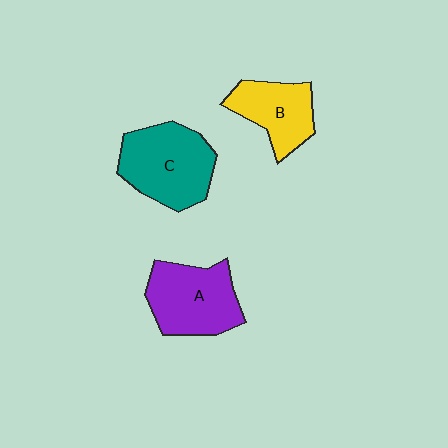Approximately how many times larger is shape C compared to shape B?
Approximately 1.4 times.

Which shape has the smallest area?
Shape B (yellow).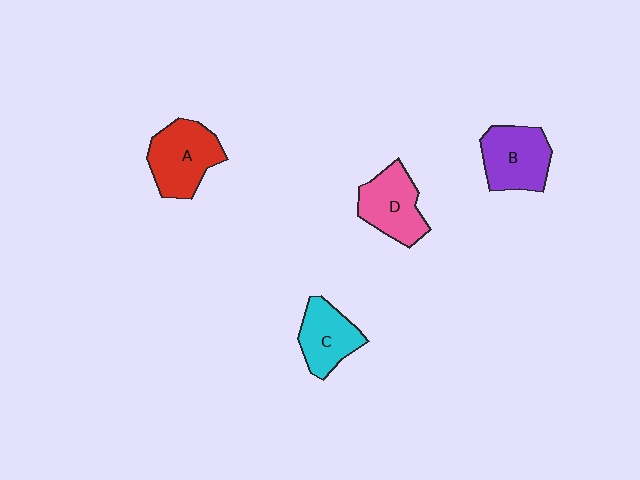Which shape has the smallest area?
Shape C (cyan).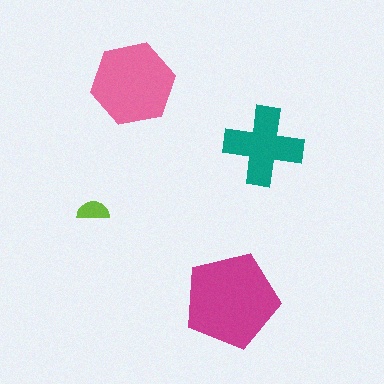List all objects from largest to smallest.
The magenta pentagon, the pink hexagon, the teal cross, the lime semicircle.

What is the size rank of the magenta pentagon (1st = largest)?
1st.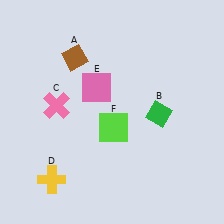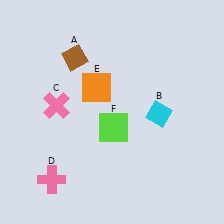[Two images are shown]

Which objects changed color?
B changed from green to cyan. D changed from yellow to pink. E changed from pink to orange.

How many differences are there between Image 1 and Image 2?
There are 3 differences between the two images.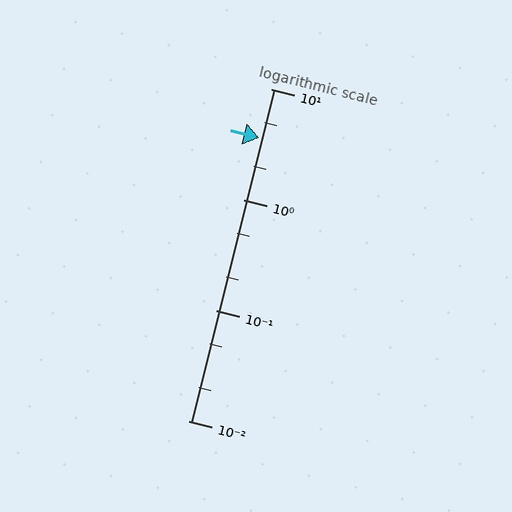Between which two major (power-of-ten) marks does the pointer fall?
The pointer is between 1 and 10.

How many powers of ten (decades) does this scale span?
The scale spans 3 decades, from 0.01 to 10.